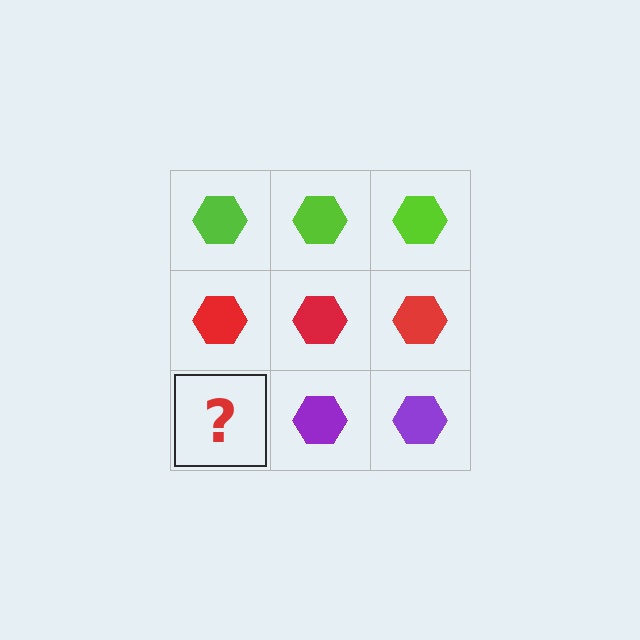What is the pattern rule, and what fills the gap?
The rule is that each row has a consistent color. The gap should be filled with a purple hexagon.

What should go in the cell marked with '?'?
The missing cell should contain a purple hexagon.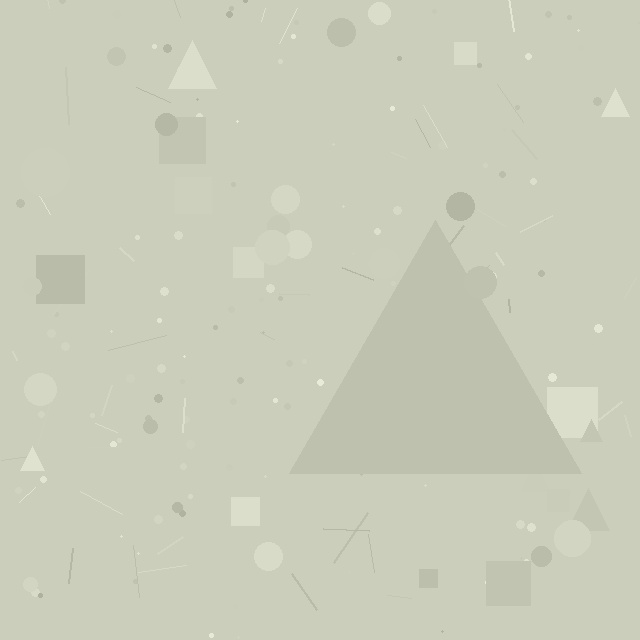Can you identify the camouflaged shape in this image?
The camouflaged shape is a triangle.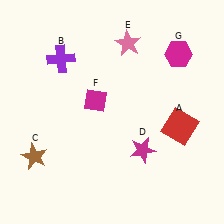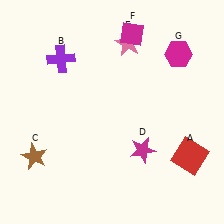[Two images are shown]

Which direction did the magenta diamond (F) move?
The magenta diamond (F) moved up.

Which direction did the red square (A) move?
The red square (A) moved down.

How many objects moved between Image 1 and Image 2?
2 objects moved between the two images.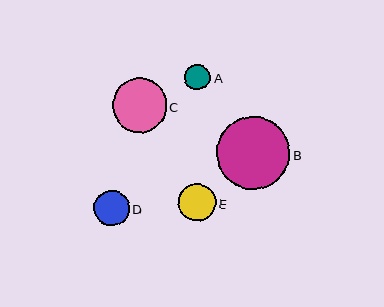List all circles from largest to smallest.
From largest to smallest: B, C, E, D, A.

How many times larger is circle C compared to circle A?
Circle C is approximately 2.1 times the size of circle A.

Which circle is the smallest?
Circle A is the smallest with a size of approximately 26 pixels.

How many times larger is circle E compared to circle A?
Circle E is approximately 1.5 times the size of circle A.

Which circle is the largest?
Circle B is the largest with a size of approximately 73 pixels.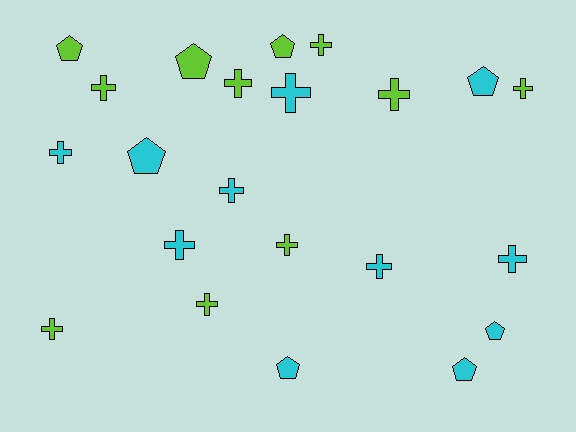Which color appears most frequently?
Cyan, with 11 objects.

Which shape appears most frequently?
Cross, with 14 objects.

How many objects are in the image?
There are 22 objects.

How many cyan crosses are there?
There are 6 cyan crosses.